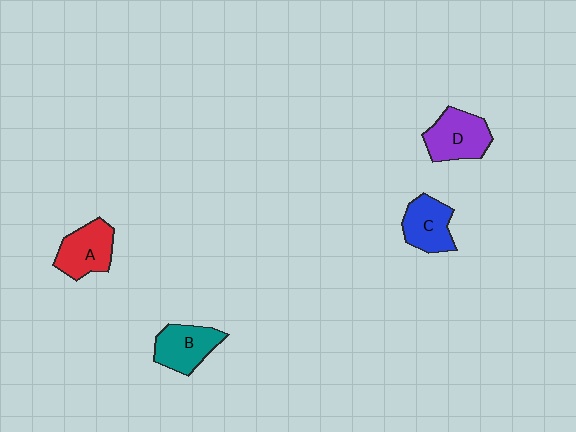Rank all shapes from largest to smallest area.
From largest to smallest: D (purple), A (red), B (teal), C (blue).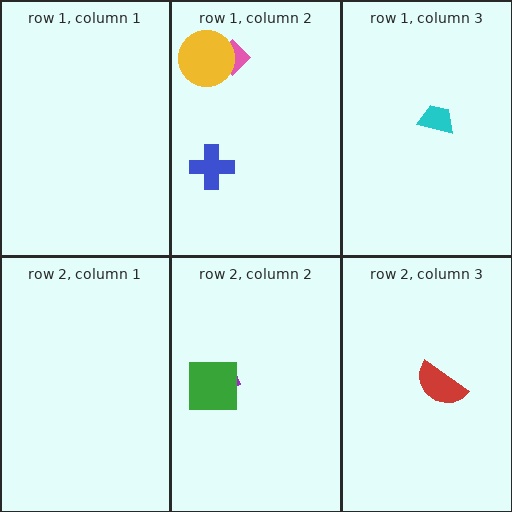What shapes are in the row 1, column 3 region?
The cyan trapezoid.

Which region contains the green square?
The row 2, column 2 region.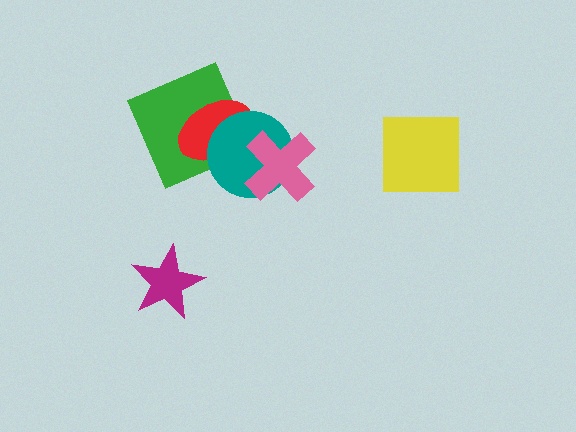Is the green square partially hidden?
Yes, it is partially covered by another shape.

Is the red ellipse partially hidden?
Yes, it is partially covered by another shape.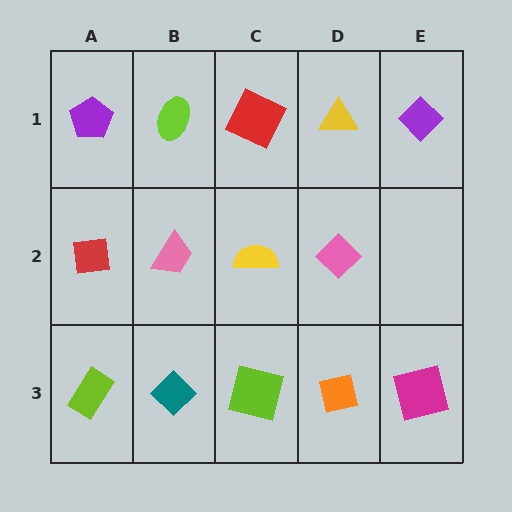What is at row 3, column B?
A teal diamond.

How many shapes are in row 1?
5 shapes.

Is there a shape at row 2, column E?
No, that cell is empty.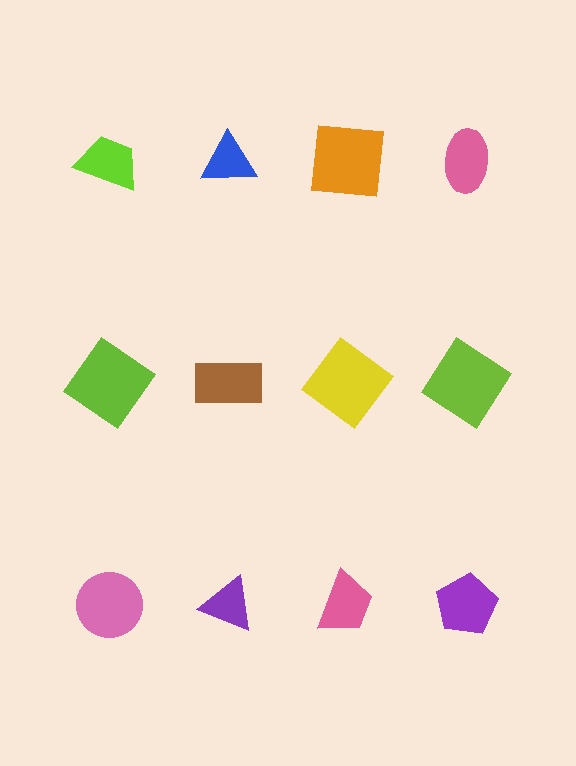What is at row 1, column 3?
An orange square.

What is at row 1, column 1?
A lime trapezoid.